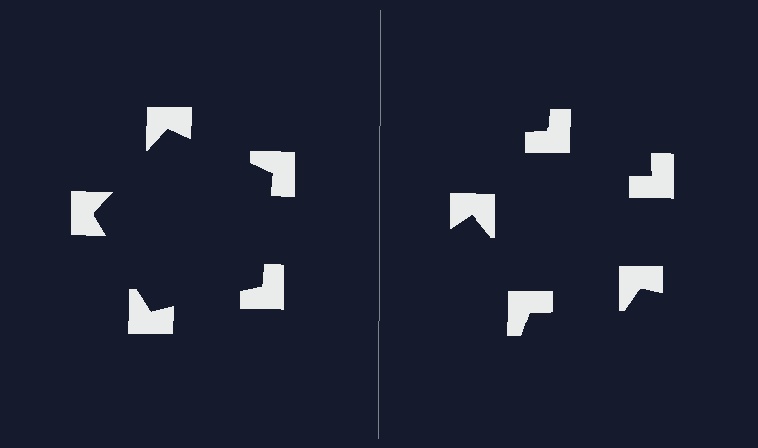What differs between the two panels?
The notched squares are positioned identically on both sides; only the wedge orientations differ. On the left they align to a pentagon; on the right they are misaligned.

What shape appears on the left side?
An illusory pentagon.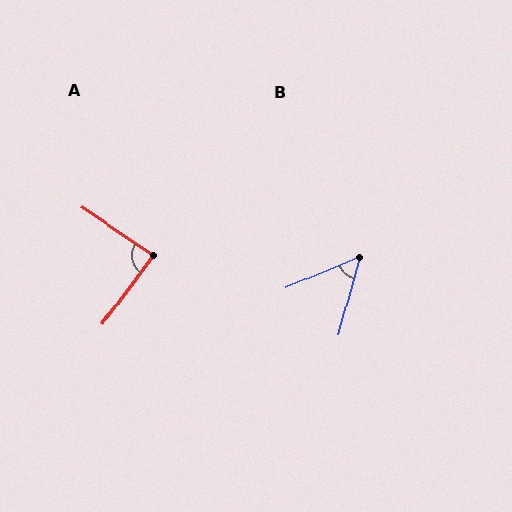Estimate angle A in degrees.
Approximately 88 degrees.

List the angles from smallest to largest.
B (52°), A (88°).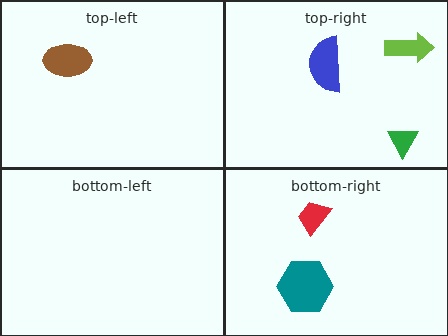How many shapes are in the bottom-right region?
2.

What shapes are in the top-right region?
The lime arrow, the blue semicircle, the green triangle.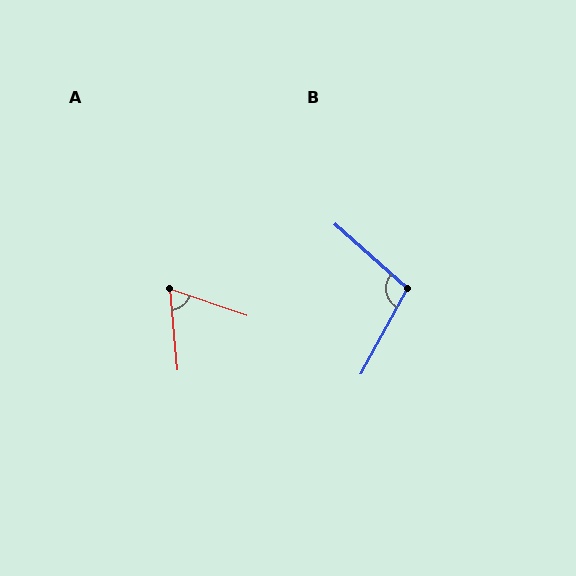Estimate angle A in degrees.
Approximately 66 degrees.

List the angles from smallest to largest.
A (66°), B (103°).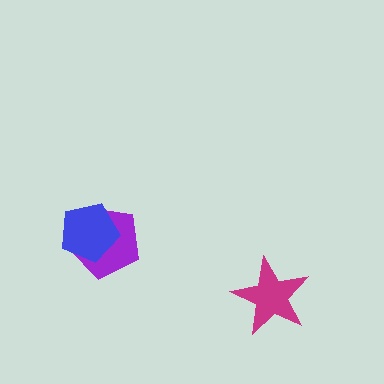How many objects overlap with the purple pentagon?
1 object overlaps with the purple pentagon.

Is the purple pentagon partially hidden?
Yes, it is partially covered by another shape.